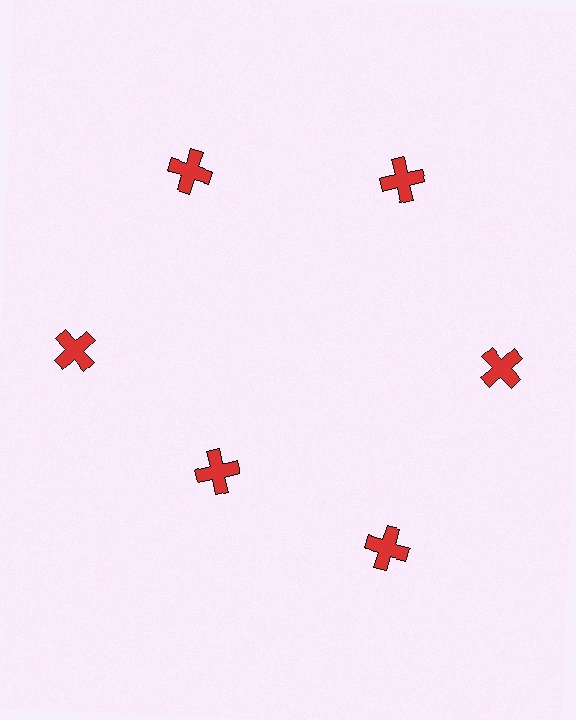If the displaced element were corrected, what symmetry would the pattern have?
It would have 6-fold rotational symmetry — the pattern would map onto itself every 60 degrees.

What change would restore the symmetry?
The symmetry would be restored by moving it outward, back onto the ring so that all 6 crosses sit at equal angles and equal distance from the center.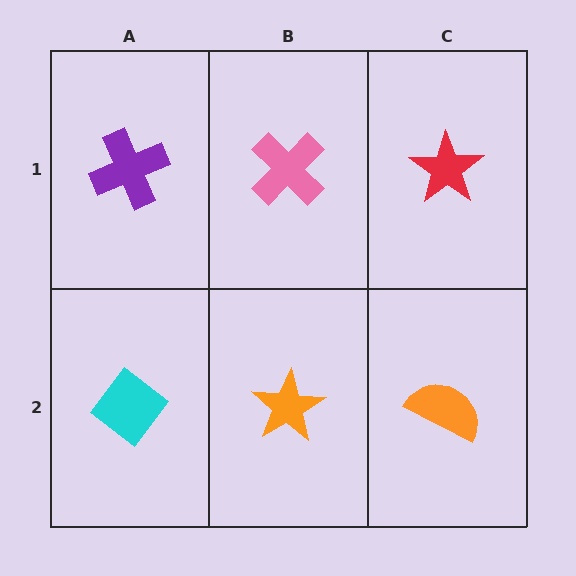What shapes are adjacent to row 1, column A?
A cyan diamond (row 2, column A), a pink cross (row 1, column B).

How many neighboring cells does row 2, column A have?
2.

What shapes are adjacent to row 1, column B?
An orange star (row 2, column B), a purple cross (row 1, column A), a red star (row 1, column C).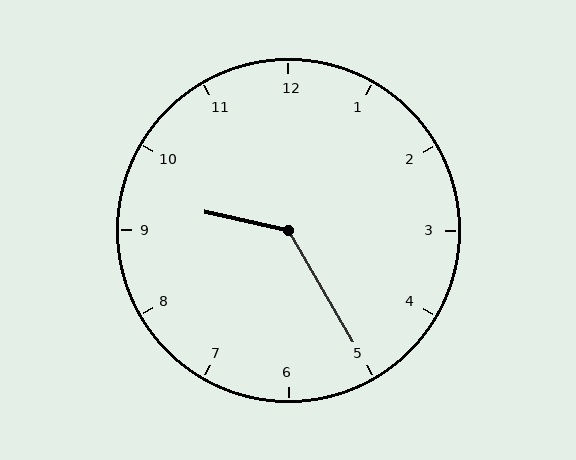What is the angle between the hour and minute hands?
Approximately 132 degrees.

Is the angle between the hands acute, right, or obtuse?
It is obtuse.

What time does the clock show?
9:25.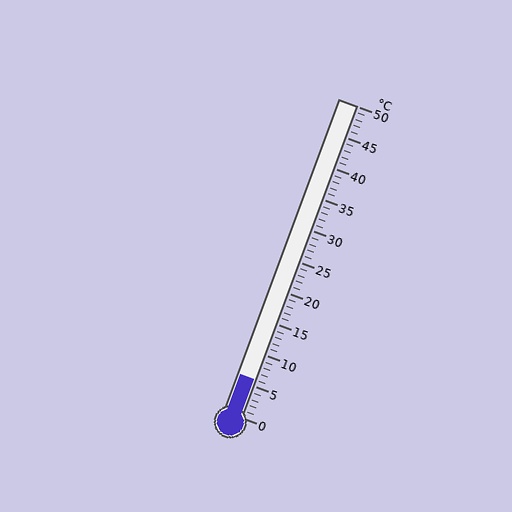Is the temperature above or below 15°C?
The temperature is below 15°C.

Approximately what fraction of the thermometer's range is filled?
The thermometer is filled to approximately 10% of its range.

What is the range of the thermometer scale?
The thermometer scale ranges from 0°C to 50°C.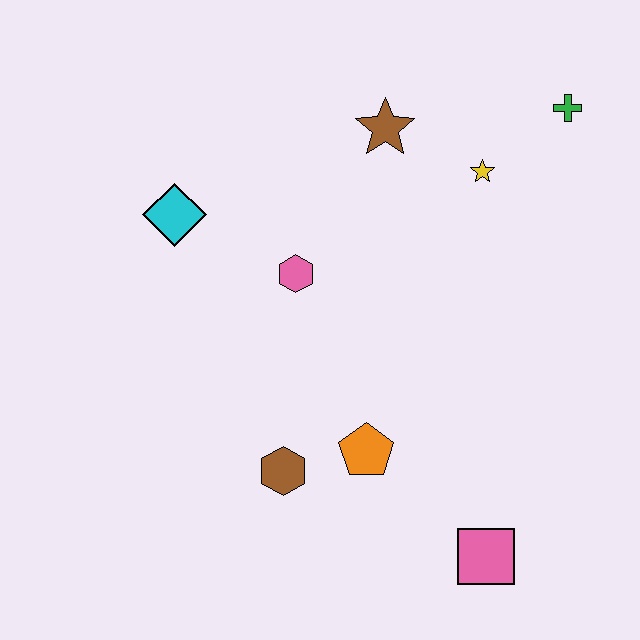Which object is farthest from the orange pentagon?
The green cross is farthest from the orange pentagon.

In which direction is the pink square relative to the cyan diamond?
The pink square is below the cyan diamond.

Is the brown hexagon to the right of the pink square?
No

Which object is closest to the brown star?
The yellow star is closest to the brown star.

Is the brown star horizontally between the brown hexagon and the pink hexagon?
No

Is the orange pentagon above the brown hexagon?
Yes